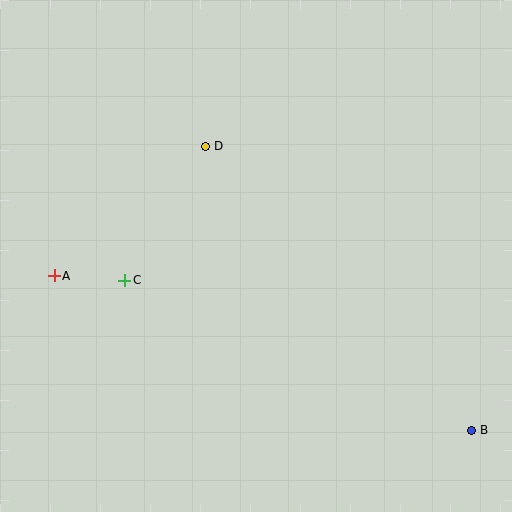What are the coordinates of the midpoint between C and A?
The midpoint between C and A is at (90, 278).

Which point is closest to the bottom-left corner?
Point A is closest to the bottom-left corner.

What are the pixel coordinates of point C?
Point C is at (125, 280).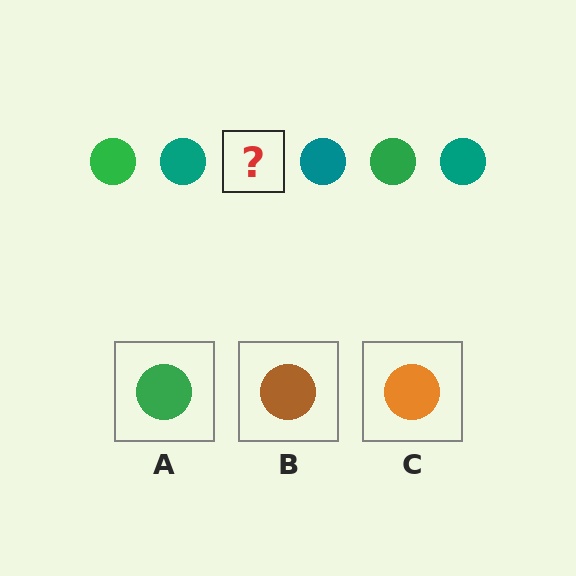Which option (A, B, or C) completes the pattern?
A.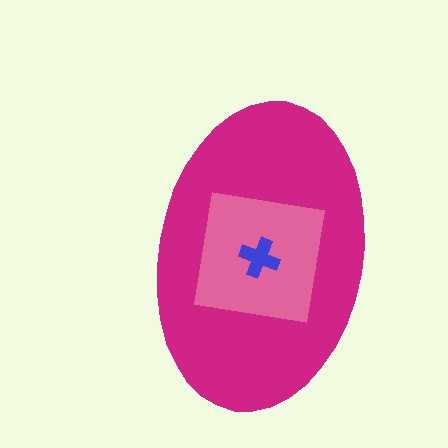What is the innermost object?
The blue cross.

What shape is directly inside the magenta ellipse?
The pink square.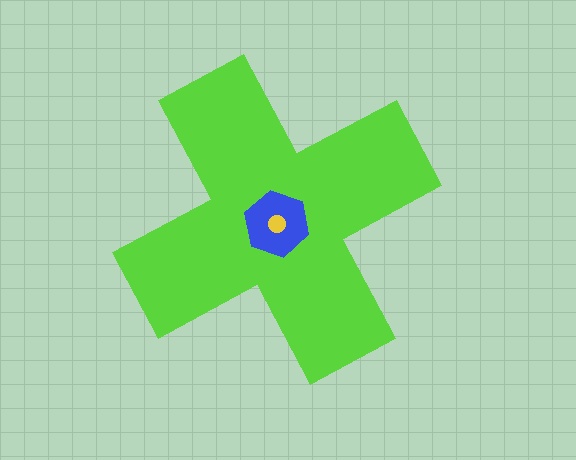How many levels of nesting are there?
3.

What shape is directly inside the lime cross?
The blue hexagon.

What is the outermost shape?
The lime cross.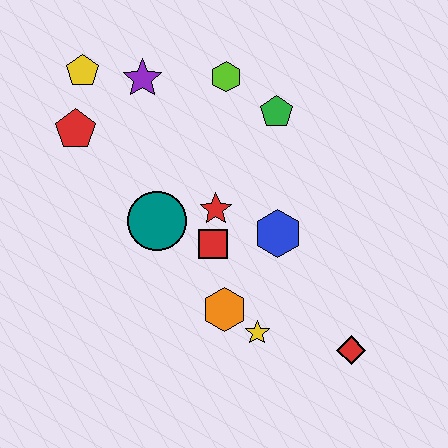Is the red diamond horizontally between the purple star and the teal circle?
No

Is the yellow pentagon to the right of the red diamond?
No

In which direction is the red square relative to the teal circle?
The red square is to the right of the teal circle.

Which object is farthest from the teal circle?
The red diamond is farthest from the teal circle.